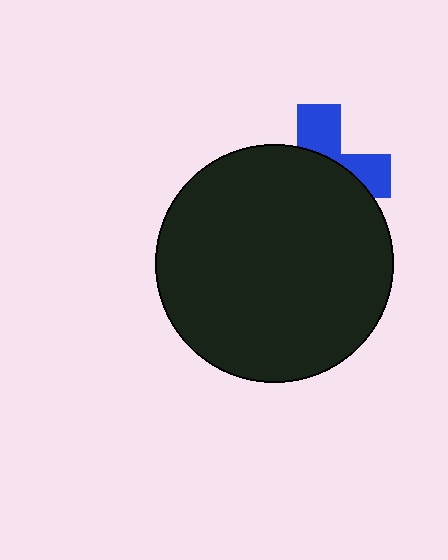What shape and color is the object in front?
The object in front is a black circle.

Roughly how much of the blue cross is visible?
A small part of it is visible (roughly 35%).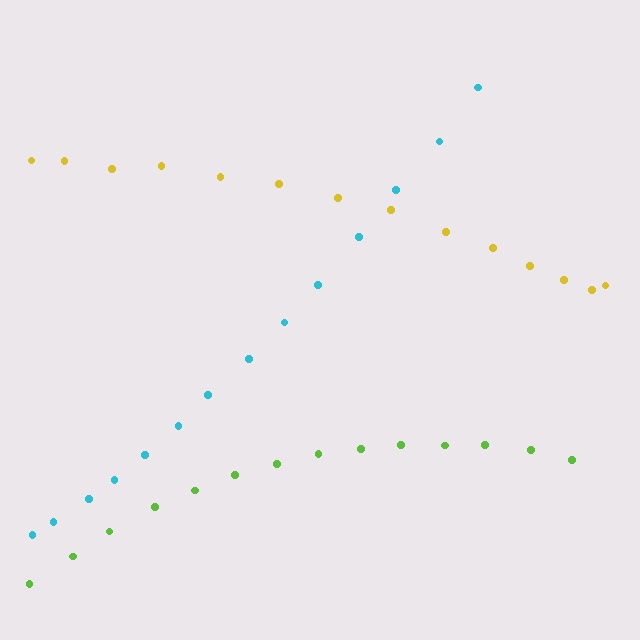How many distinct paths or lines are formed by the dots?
There are 3 distinct paths.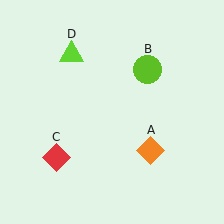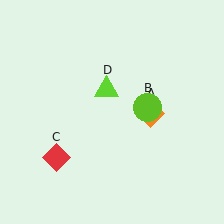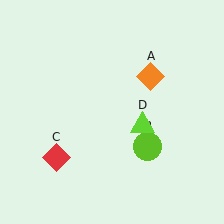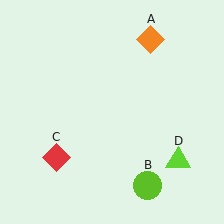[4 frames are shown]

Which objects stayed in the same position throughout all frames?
Red diamond (object C) remained stationary.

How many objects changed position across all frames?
3 objects changed position: orange diamond (object A), lime circle (object B), lime triangle (object D).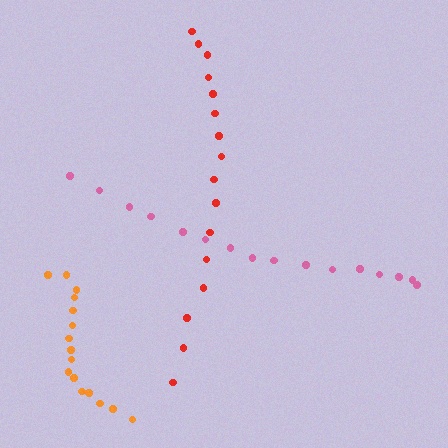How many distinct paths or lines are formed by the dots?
There are 3 distinct paths.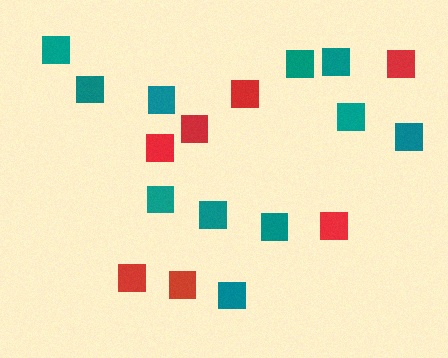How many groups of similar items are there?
There are 2 groups: one group of teal squares (11) and one group of red squares (7).